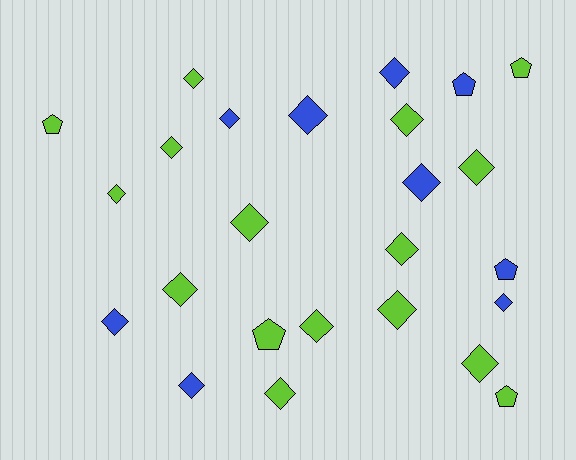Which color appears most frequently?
Lime, with 16 objects.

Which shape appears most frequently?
Diamond, with 19 objects.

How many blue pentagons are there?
There are 2 blue pentagons.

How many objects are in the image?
There are 25 objects.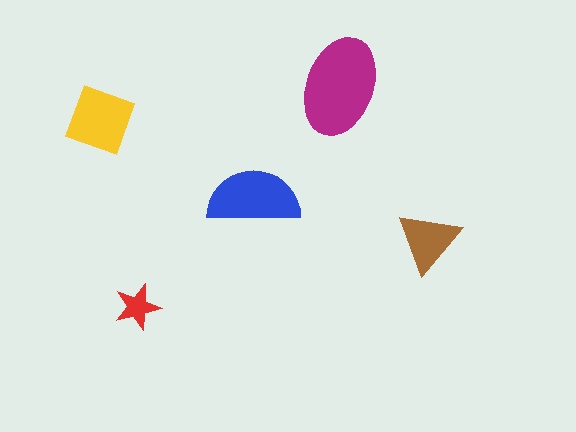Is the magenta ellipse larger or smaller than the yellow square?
Larger.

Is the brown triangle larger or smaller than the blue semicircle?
Smaller.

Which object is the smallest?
The red star.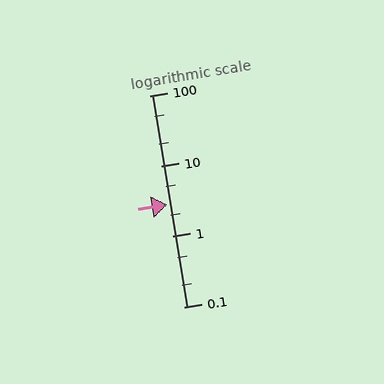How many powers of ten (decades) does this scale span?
The scale spans 3 decades, from 0.1 to 100.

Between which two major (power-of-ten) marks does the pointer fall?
The pointer is between 1 and 10.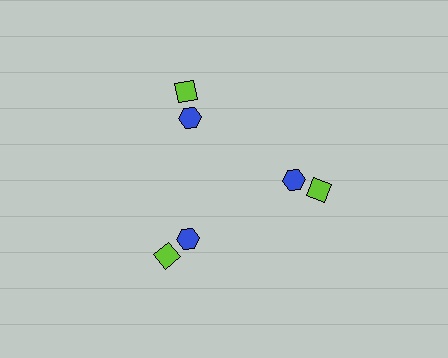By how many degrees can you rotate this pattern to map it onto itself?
The pattern maps onto itself every 120 degrees of rotation.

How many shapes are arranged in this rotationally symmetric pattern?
There are 6 shapes, arranged in 3 groups of 2.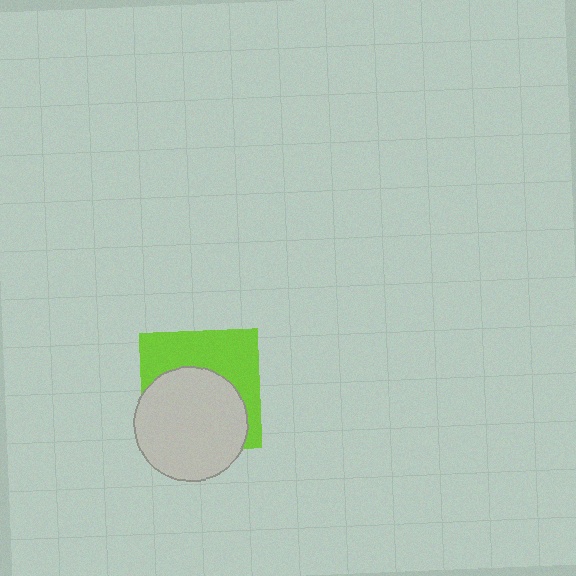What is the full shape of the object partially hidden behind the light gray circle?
The partially hidden object is a lime square.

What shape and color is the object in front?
The object in front is a light gray circle.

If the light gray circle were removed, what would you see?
You would see the complete lime square.